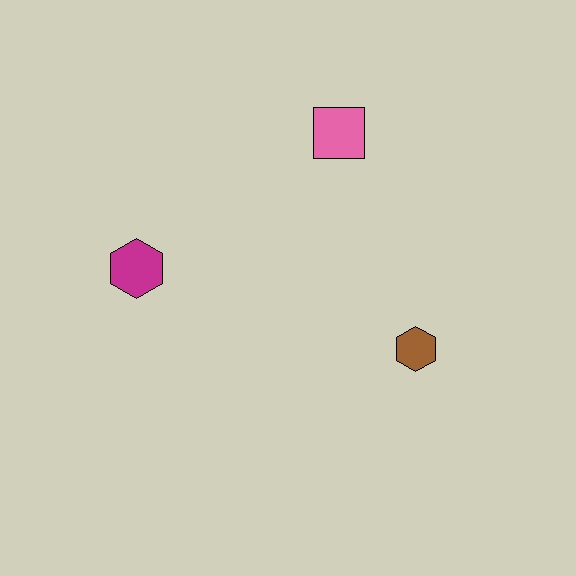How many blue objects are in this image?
There are no blue objects.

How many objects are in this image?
There are 3 objects.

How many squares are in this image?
There is 1 square.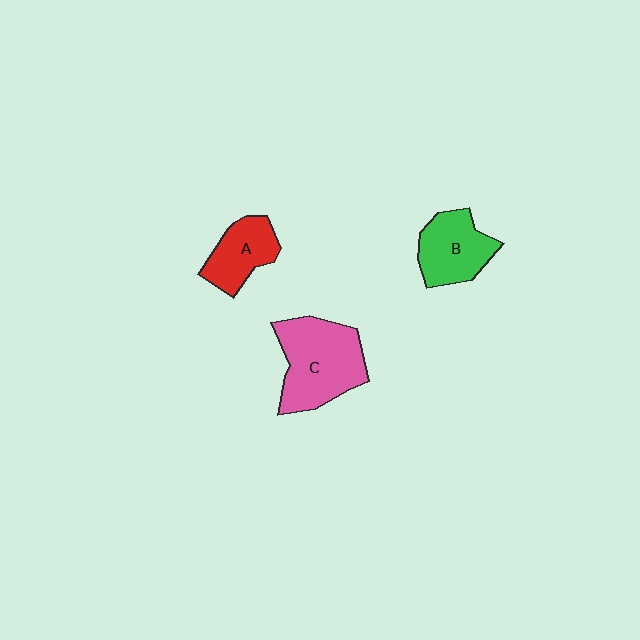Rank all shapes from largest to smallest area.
From largest to smallest: C (pink), B (green), A (red).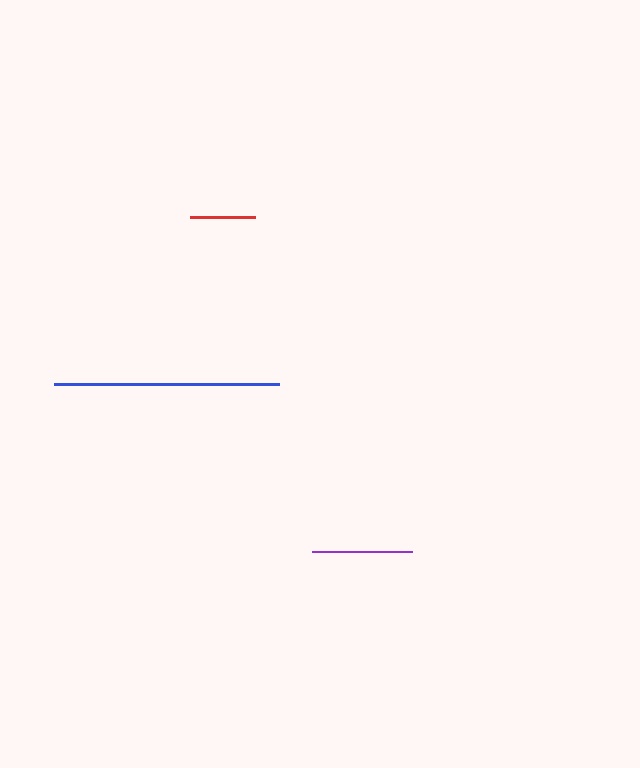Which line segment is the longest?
The blue line is the longest at approximately 225 pixels.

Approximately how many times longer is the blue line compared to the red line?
The blue line is approximately 3.5 times the length of the red line.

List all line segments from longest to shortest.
From longest to shortest: blue, purple, red.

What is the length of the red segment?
The red segment is approximately 65 pixels long.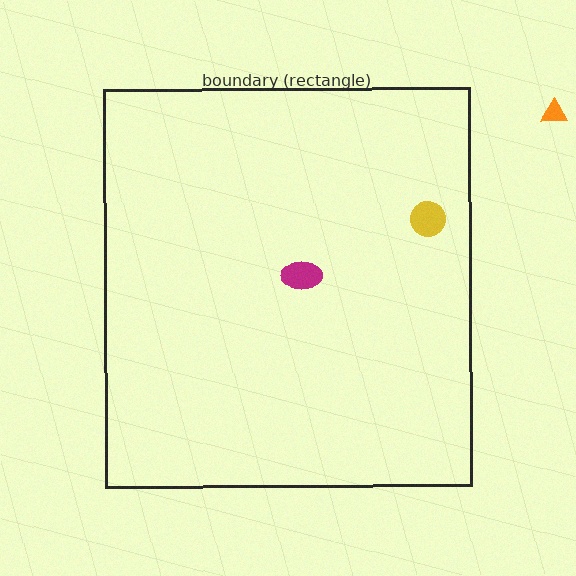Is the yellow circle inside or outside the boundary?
Inside.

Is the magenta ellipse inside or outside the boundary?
Inside.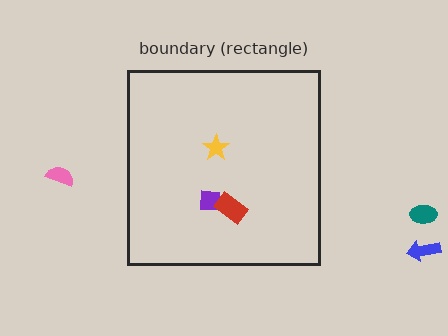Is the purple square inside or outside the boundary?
Inside.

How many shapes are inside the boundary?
3 inside, 3 outside.